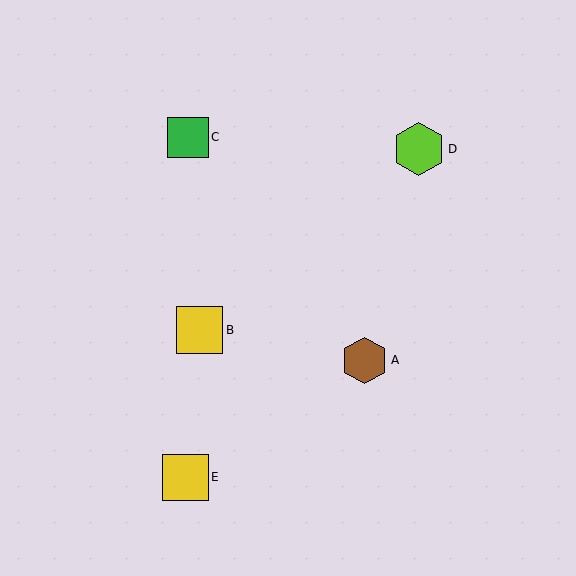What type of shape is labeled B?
Shape B is a yellow square.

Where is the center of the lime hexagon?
The center of the lime hexagon is at (419, 149).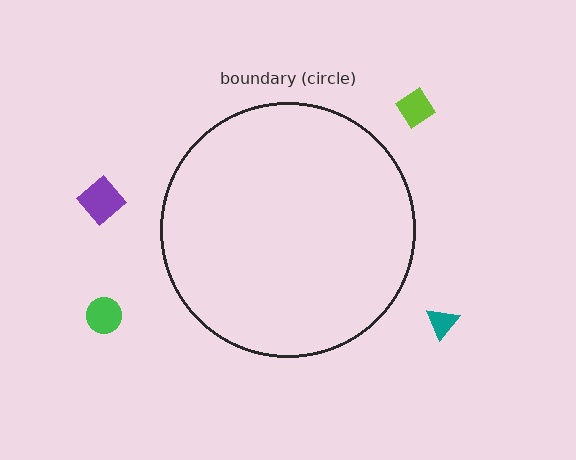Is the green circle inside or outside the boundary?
Outside.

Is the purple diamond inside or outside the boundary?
Outside.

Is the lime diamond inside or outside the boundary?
Outside.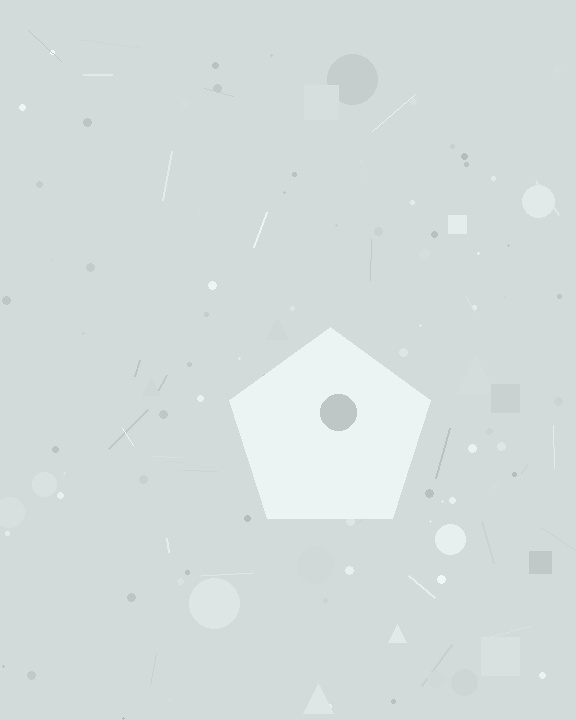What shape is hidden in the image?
A pentagon is hidden in the image.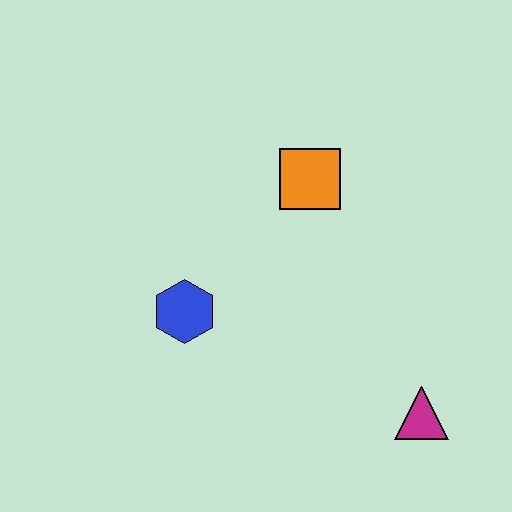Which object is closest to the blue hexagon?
The orange square is closest to the blue hexagon.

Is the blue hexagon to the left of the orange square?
Yes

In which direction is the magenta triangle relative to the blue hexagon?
The magenta triangle is to the right of the blue hexagon.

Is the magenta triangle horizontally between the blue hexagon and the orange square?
No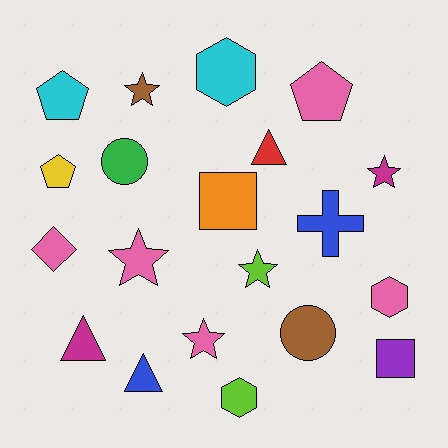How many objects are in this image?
There are 20 objects.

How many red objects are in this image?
There is 1 red object.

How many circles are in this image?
There are 2 circles.